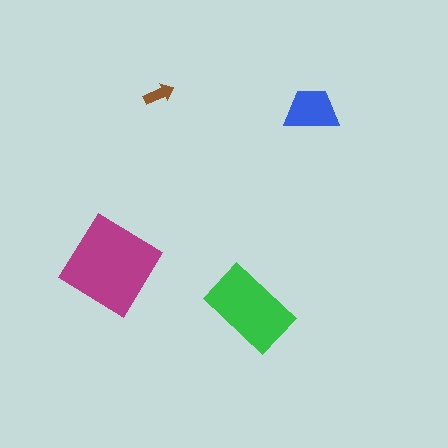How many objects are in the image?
There are 4 objects in the image.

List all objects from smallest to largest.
The brown arrow, the blue trapezoid, the green rectangle, the magenta diamond.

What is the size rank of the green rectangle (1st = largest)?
2nd.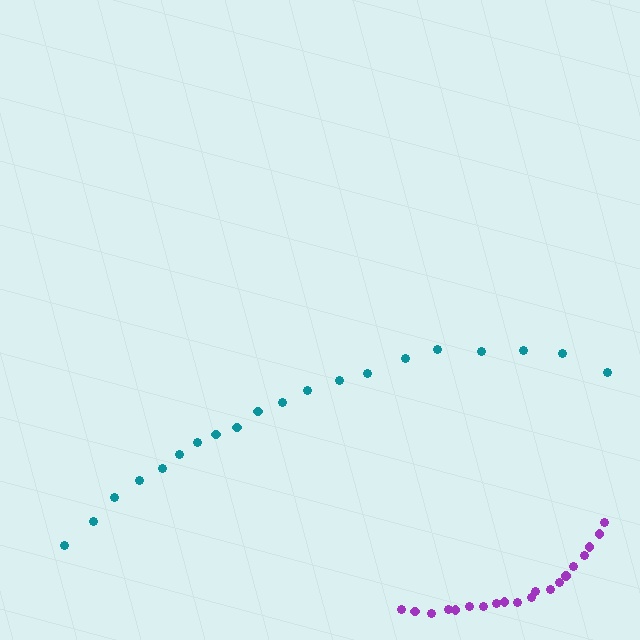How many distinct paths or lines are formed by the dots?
There are 2 distinct paths.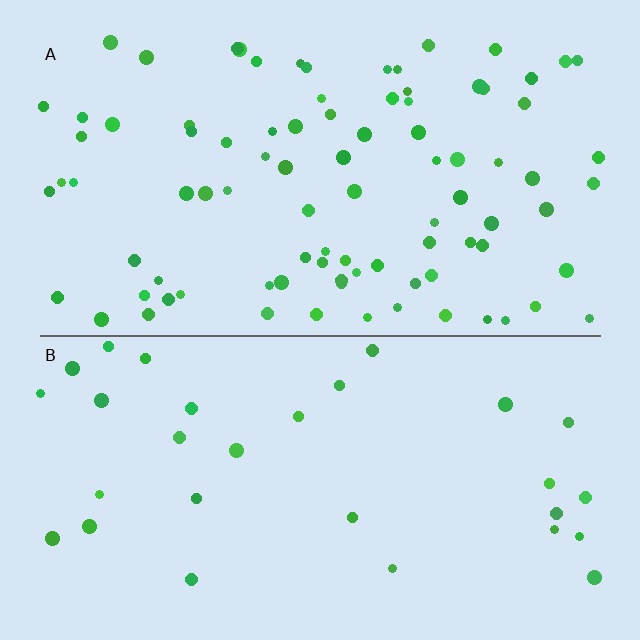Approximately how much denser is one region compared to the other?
Approximately 3.0× — region A over region B.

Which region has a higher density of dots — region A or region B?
A (the top).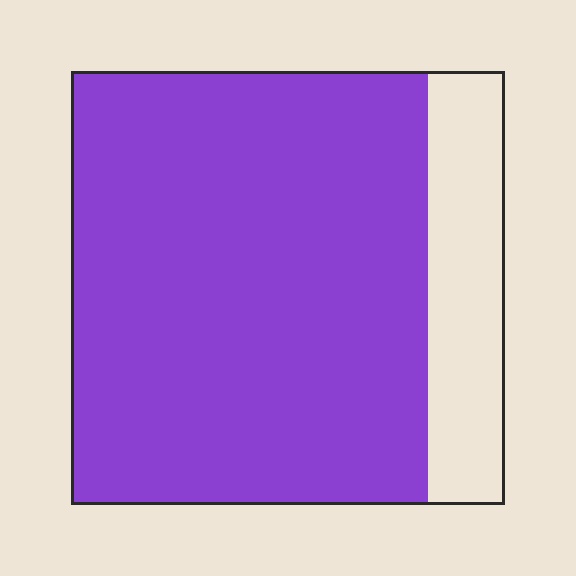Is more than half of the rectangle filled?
Yes.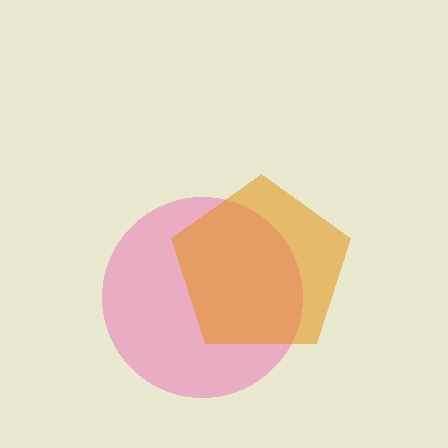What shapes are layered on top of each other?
The layered shapes are: a pink circle, an orange pentagon.